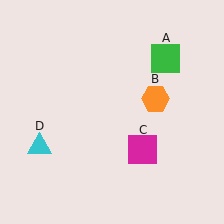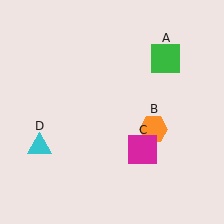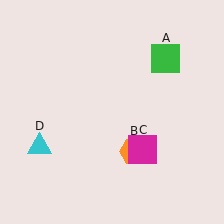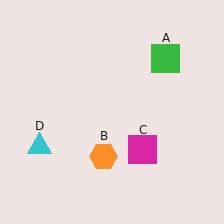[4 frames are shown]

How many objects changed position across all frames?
1 object changed position: orange hexagon (object B).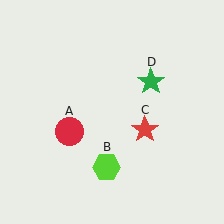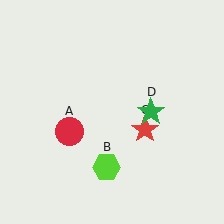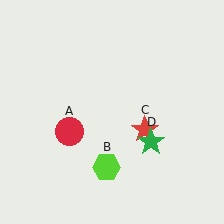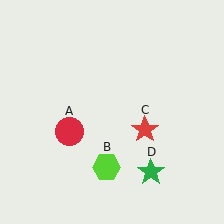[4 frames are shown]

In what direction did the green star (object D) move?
The green star (object D) moved down.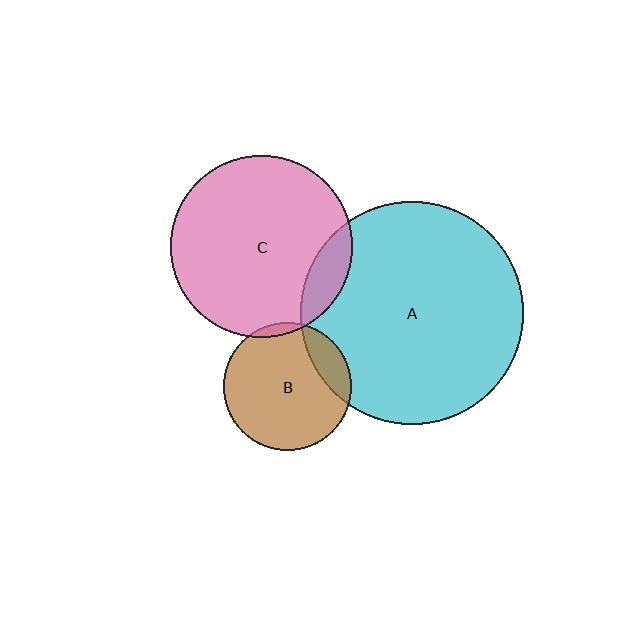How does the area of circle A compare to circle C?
Approximately 1.5 times.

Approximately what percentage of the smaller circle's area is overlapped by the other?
Approximately 5%.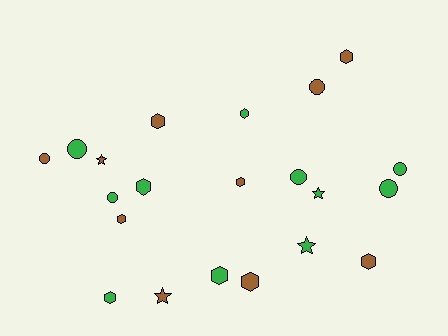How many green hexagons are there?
There are 4 green hexagons.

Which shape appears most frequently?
Hexagon, with 10 objects.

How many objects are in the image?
There are 21 objects.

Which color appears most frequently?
Green, with 11 objects.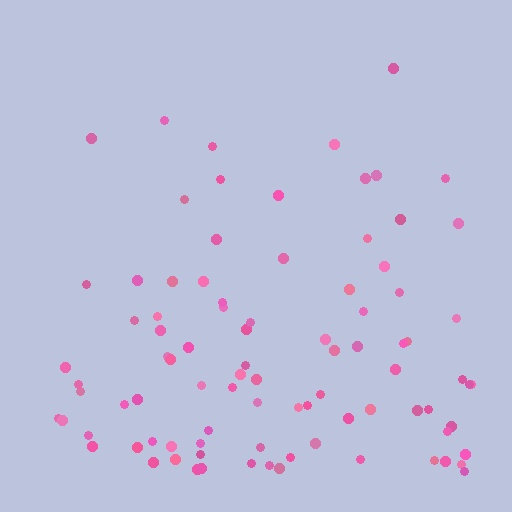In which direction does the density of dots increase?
From top to bottom, with the bottom side densest.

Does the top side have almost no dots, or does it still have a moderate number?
Still a moderate number, just noticeably fewer than the bottom.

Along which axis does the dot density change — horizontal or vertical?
Vertical.